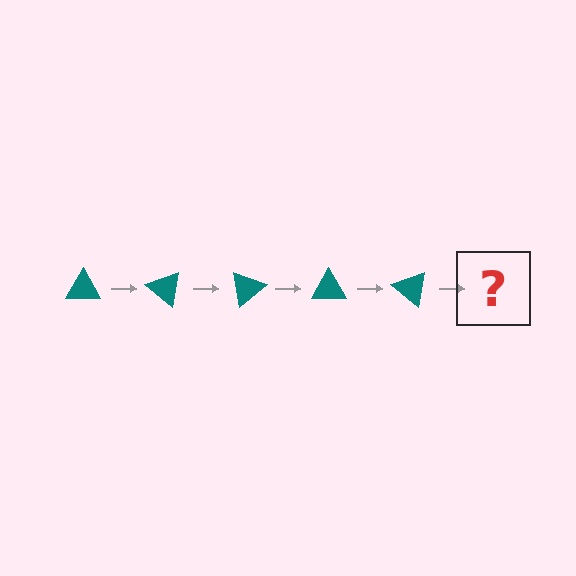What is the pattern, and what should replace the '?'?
The pattern is that the triangle rotates 40 degrees each step. The '?' should be a teal triangle rotated 200 degrees.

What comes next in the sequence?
The next element should be a teal triangle rotated 200 degrees.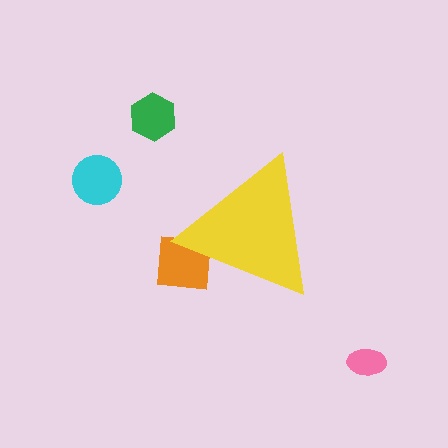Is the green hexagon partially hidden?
No, the green hexagon is fully visible.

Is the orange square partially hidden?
Yes, the orange square is partially hidden behind the yellow triangle.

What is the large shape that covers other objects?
A yellow triangle.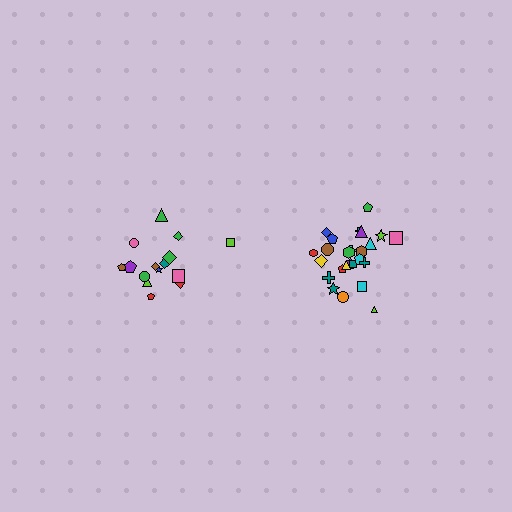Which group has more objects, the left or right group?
The right group.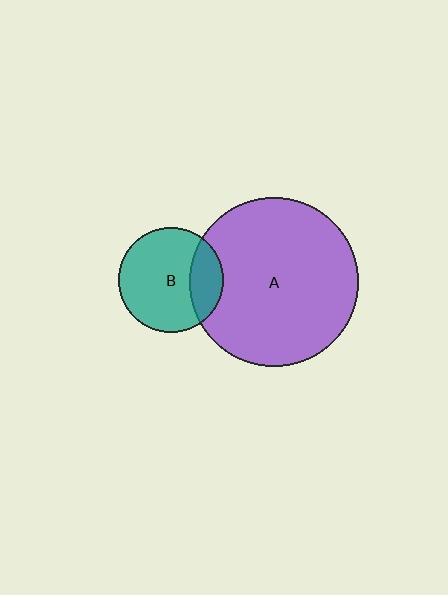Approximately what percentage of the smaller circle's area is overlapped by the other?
Approximately 25%.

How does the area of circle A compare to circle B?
Approximately 2.6 times.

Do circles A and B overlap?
Yes.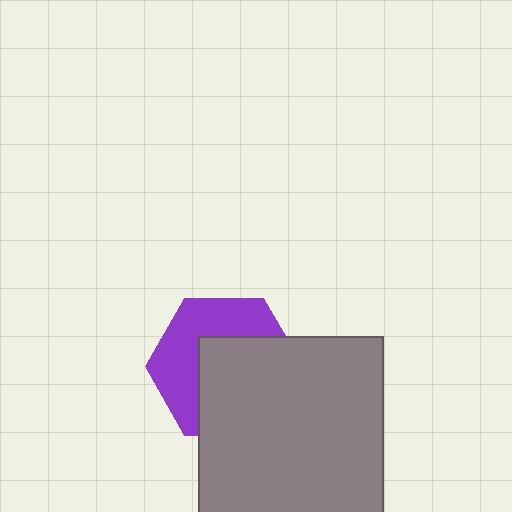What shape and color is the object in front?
The object in front is a gray rectangle.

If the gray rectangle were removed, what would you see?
You would see the complete purple hexagon.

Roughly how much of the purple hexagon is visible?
About half of it is visible (roughly 45%).